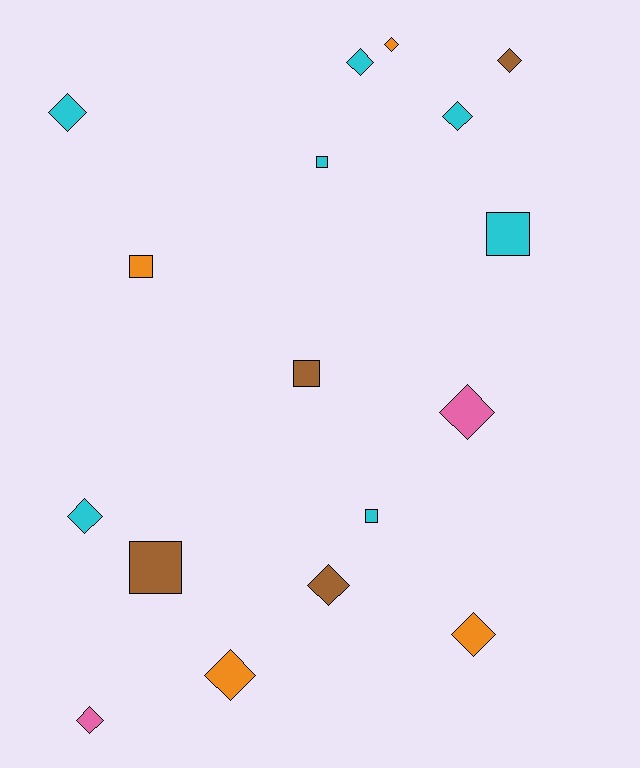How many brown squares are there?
There are 2 brown squares.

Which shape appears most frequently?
Diamond, with 11 objects.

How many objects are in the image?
There are 17 objects.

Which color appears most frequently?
Cyan, with 7 objects.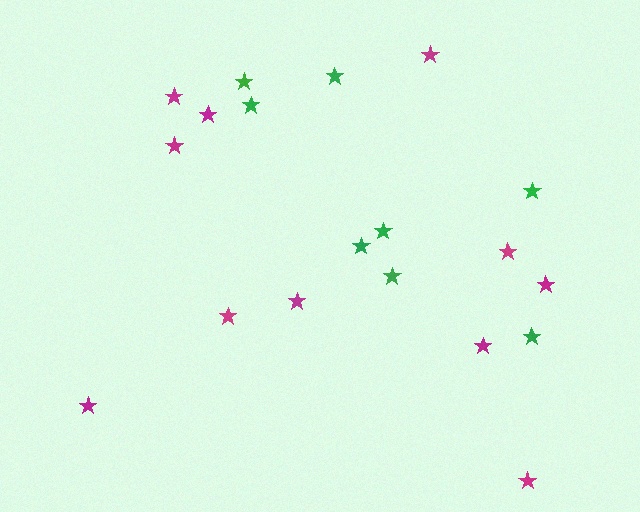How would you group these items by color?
There are 2 groups: one group of magenta stars (11) and one group of green stars (8).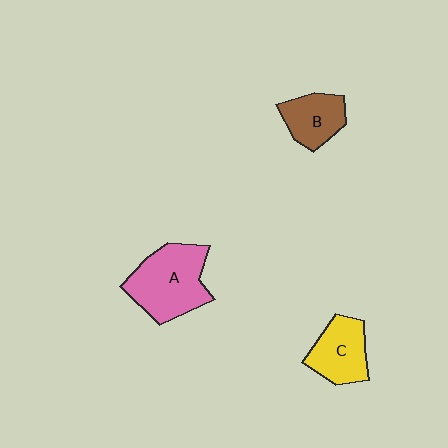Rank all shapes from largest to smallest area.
From largest to smallest: A (pink), C (yellow), B (brown).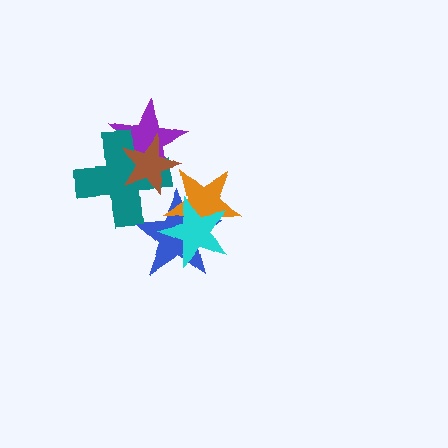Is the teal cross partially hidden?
Yes, it is partially covered by another shape.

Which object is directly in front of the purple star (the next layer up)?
The teal cross is directly in front of the purple star.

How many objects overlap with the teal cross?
3 objects overlap with the teal cross.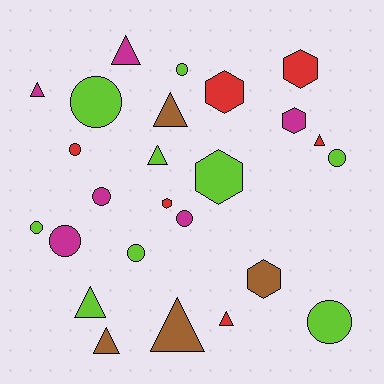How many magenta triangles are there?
There are 2 magenta triangles.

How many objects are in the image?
There are 25 objects.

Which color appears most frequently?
Lime, with 9 objects.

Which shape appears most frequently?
Circle, with 10 objects.